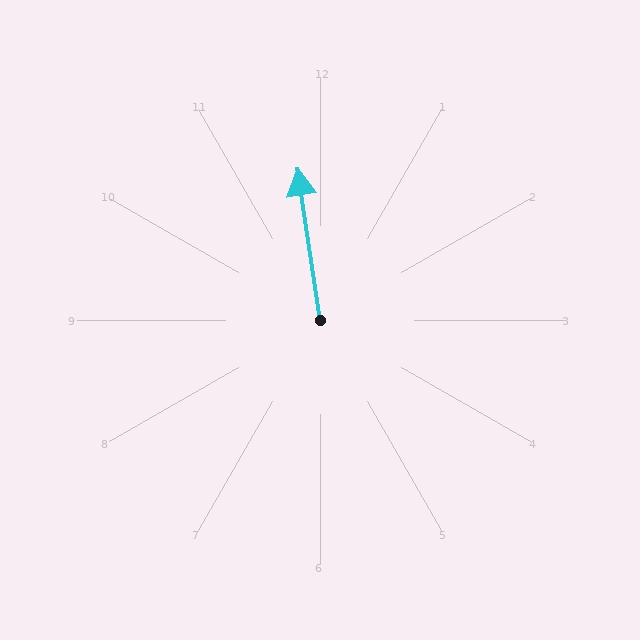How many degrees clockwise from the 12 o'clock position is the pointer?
Approximately 351 degrees.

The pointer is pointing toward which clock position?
Roughly 12 o'clock.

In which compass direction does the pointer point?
North.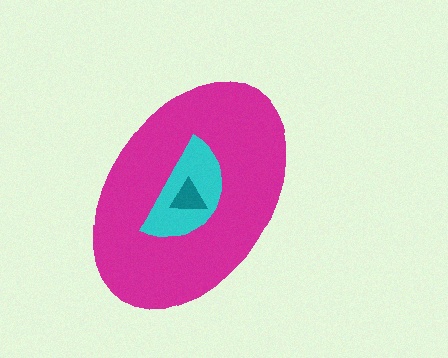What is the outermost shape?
The magenta ellipse.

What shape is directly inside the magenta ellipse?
The cyan semicircle.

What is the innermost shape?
The teal triangle.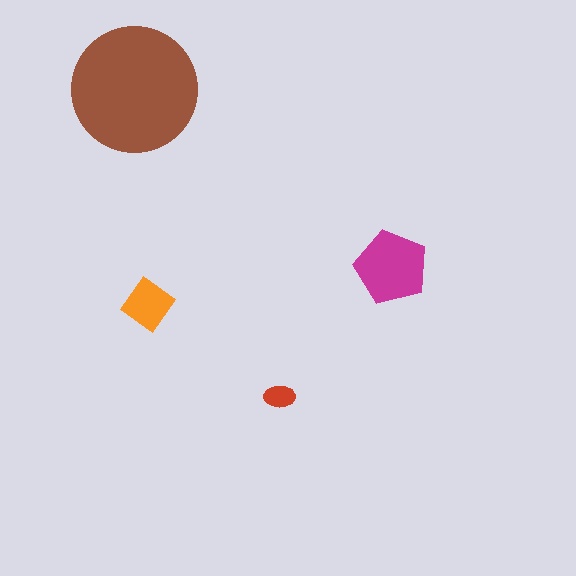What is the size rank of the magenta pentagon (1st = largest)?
2nd.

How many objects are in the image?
There are 4 objects in the image.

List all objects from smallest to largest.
The red ellipse, the orange diamond, the magenta pentagon, the brown circle.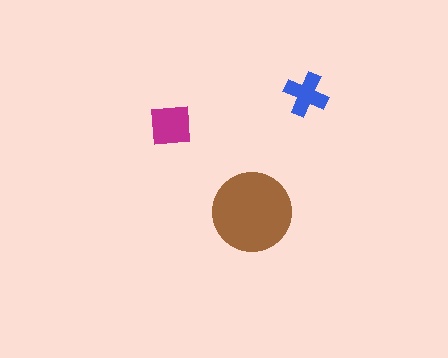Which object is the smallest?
The blue cross.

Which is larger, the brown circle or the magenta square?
The brown circle.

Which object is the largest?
The brown circle.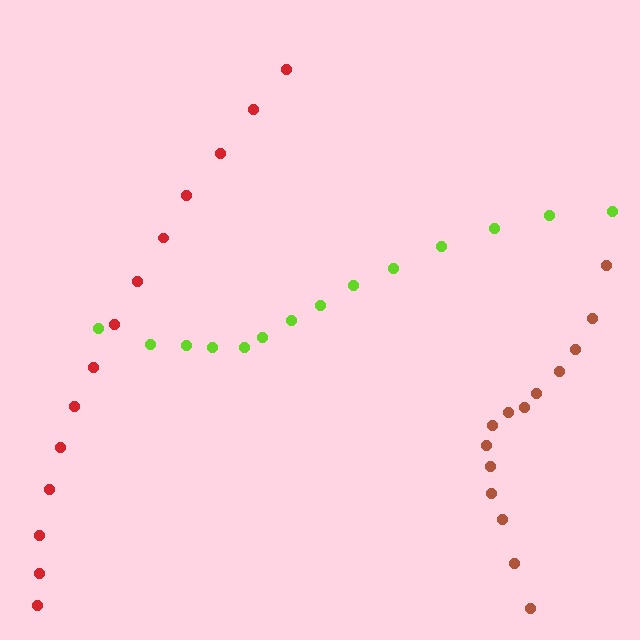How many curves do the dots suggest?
There are 3 distinct paths.